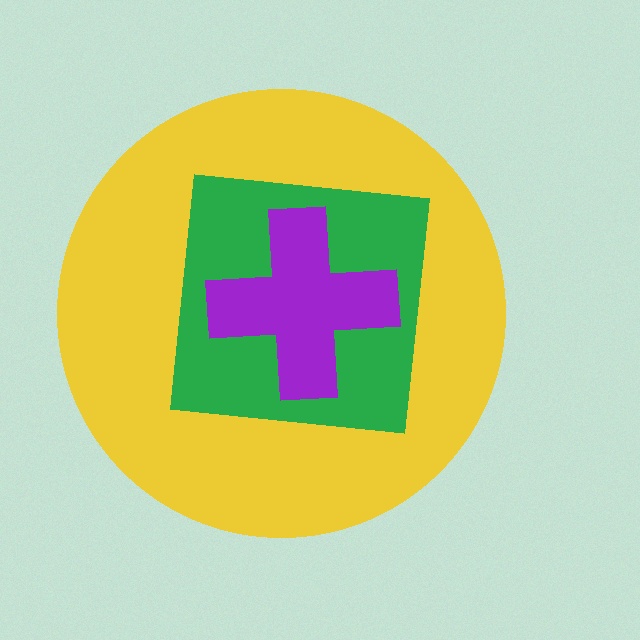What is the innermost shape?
The purple cross.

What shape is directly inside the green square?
The purple cross.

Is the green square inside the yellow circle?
Yes.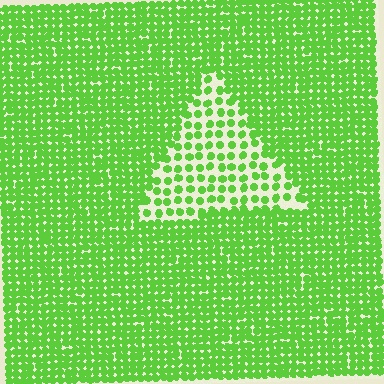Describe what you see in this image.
The image contains small lime elements arranged at two different densities. A triangle-shaped region is visible where the elements are less densely packed than the surrounding area.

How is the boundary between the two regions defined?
The boundary is defined by a change in element density (approximately 2.2x ratio). All elements are the same color, size, and shape.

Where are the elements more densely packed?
The elements are more densely packed outside the triangle boundary.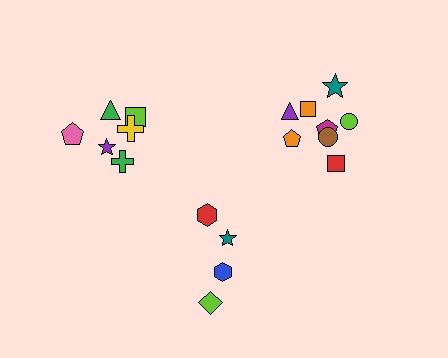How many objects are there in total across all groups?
There are 18 objects.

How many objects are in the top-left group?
There are 6 objects.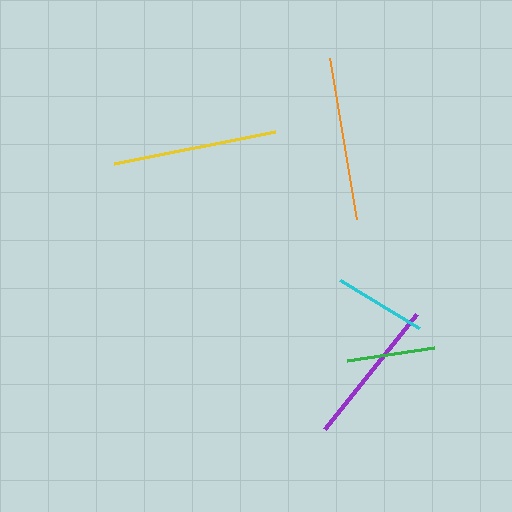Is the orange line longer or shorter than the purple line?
The orange line is longer than the purple line.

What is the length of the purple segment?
The purple segment is approximately 147 pixels long.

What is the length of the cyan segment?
The cyan segment is approximately 92 pixels long.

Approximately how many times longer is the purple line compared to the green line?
The purple line is approximately 1.7 times the length of the green line.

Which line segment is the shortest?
The green line is the shortest at approximately 88 pixels.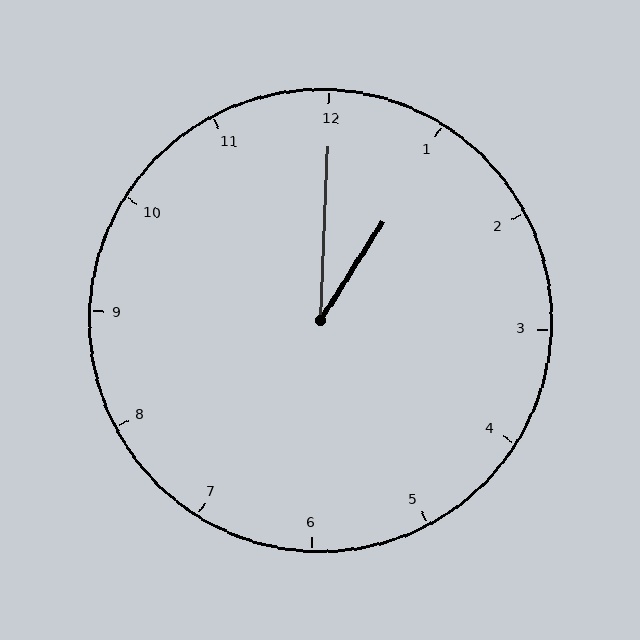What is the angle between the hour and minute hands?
Approximately 30 degrees.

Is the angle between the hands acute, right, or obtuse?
It is acute.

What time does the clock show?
1:00.